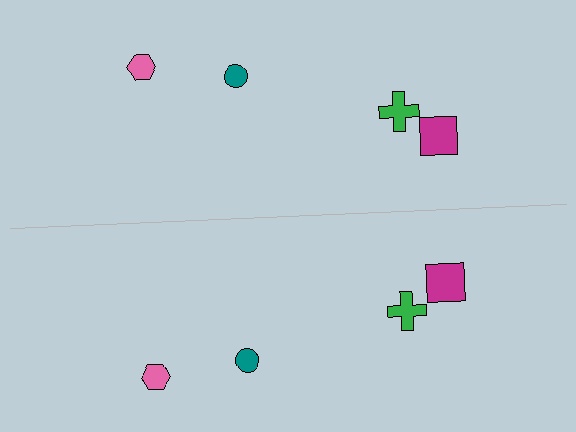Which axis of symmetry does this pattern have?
The pattern has a horizontal axis of symmetry running through the center of the image.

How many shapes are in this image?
There are 8 shapes in this image.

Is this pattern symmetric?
Yes, this pattern has bilateral (reflection) symmetry.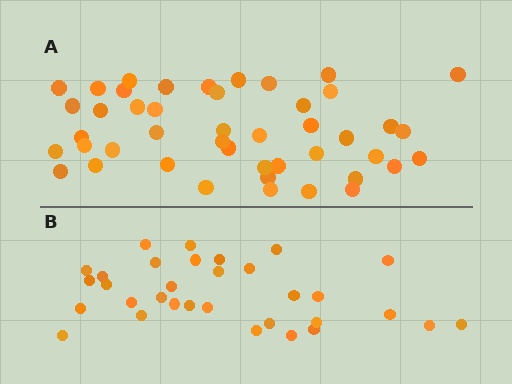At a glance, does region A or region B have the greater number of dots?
Region A (the top region) has more dots.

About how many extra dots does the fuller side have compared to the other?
Region A has approximately 15 more dots than region B.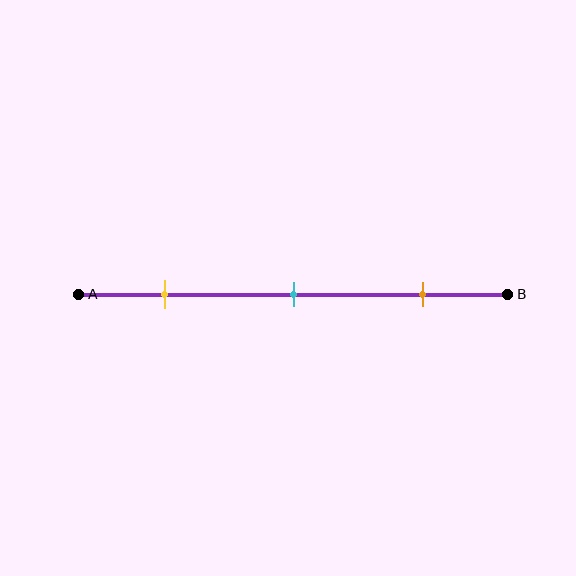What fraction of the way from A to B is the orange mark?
The orange mark is approximately 80% (0.8) of the way from A to B.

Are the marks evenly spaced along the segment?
Yes, the marks are approximately evenly spaced.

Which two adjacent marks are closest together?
The yellow and cyan marks are the closest adjacent pair.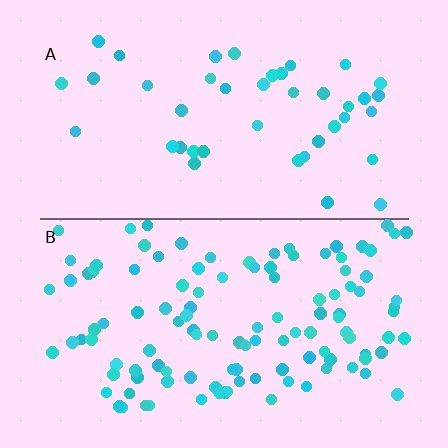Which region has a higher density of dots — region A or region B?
B (the bottom).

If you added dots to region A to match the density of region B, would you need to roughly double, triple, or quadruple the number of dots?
Approximately triple.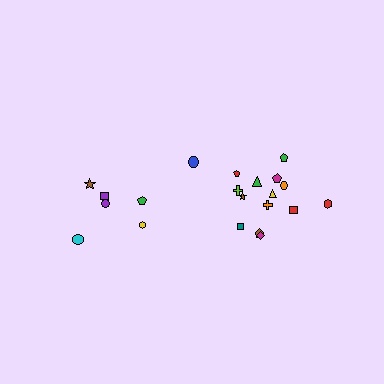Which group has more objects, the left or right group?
The right group.